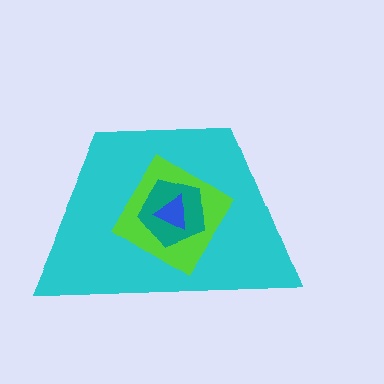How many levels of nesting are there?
4.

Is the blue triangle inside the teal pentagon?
Yes.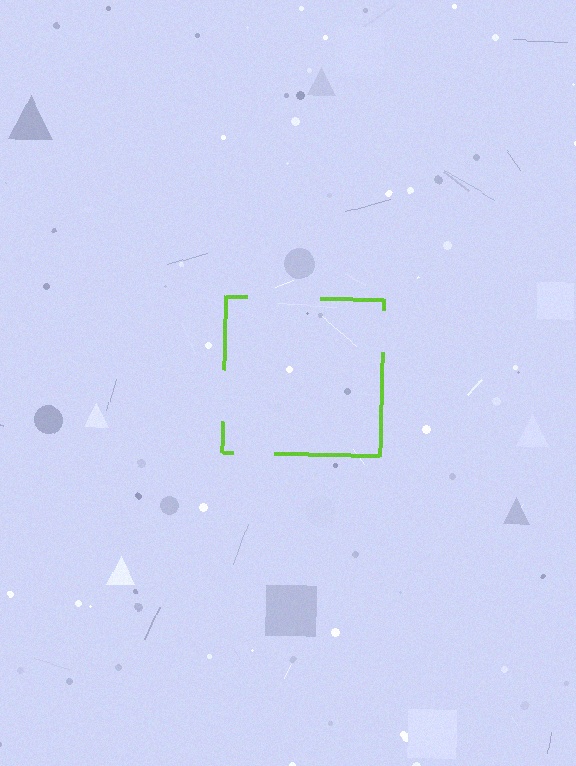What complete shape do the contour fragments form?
The contour fragments form a square.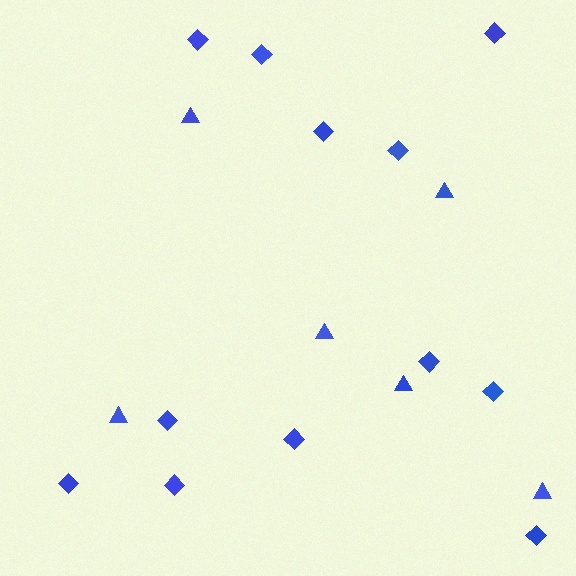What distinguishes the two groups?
There are 2 groups: one group of diamonds (12) and one group of triangles (6).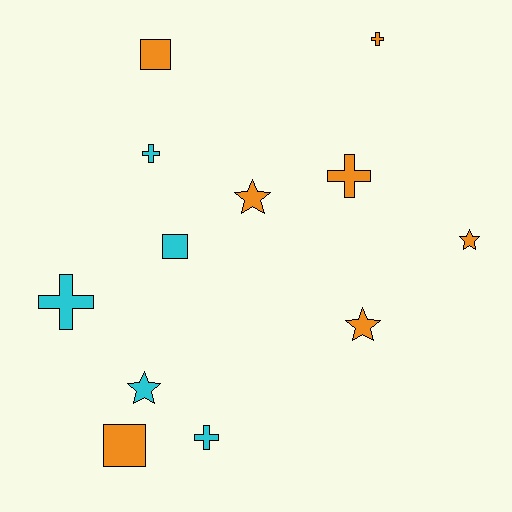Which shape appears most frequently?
Cross, with 5 objects.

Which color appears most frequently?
Orange, with 7 objects.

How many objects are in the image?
There are 12 objects.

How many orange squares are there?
There are 2 orange squares.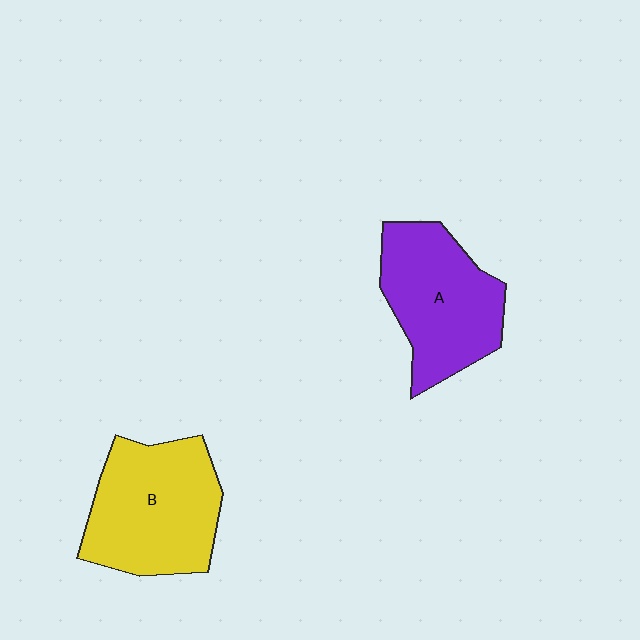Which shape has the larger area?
Shape B (yellow).